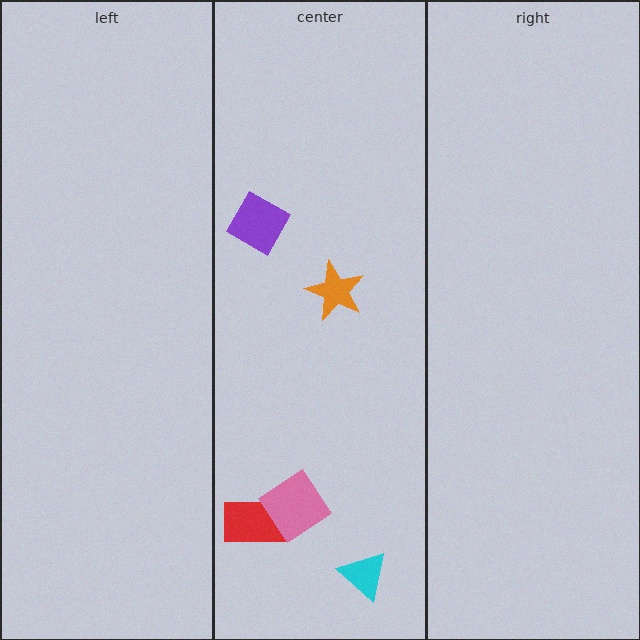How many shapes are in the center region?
5.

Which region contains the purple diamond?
The center region.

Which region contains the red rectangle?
The center region.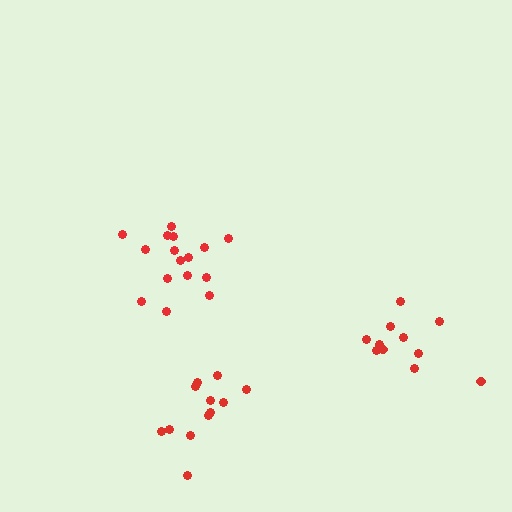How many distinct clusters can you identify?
There are 3 distinct clusters.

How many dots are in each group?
Group 1: 11 dots, Group 2: 16 dots, Group 3: 12 dots (39 total).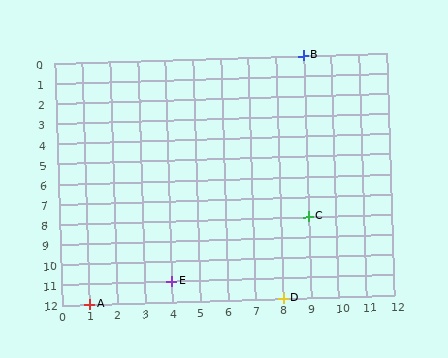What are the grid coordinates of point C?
Point C is at grid coordinates (9, 8).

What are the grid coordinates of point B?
Point B is at grid coordinates (9, 0).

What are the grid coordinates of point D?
Point D is at grid coordinates (8, 12).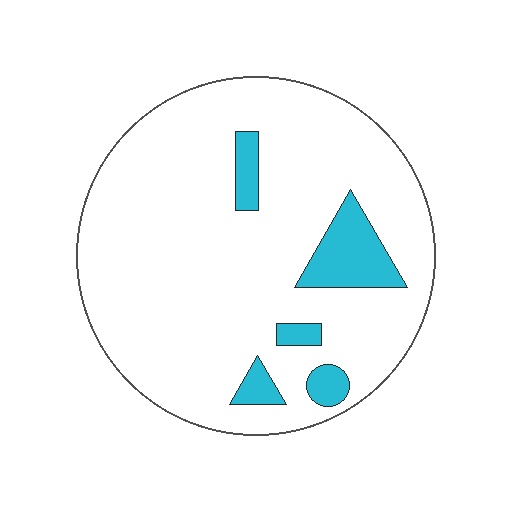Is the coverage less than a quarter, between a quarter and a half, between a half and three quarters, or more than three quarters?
Less than a quarter.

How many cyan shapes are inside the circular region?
5.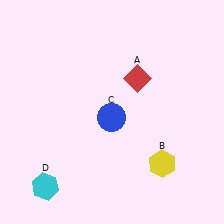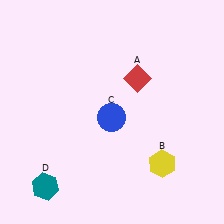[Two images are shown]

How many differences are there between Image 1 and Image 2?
There is 1 difference between the two images.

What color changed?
The hexagon (D) changed from cyan in Image 1 to teal in Image 2.